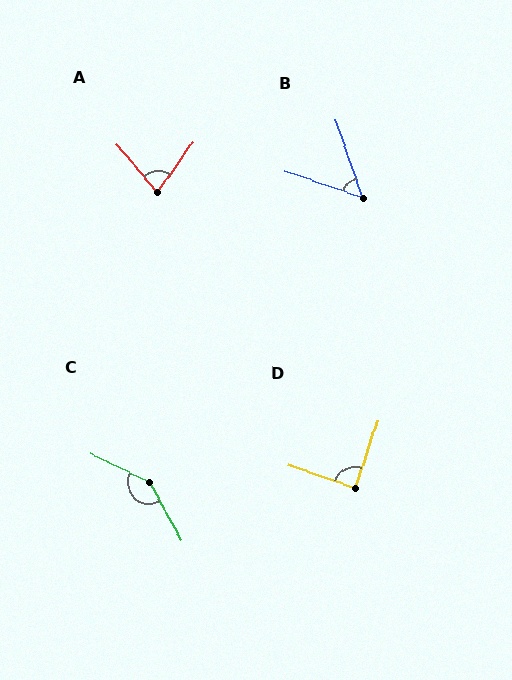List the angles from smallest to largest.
B (52°), A (75°), D (90°), C (145°).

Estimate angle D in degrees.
Approximately 90 degrees.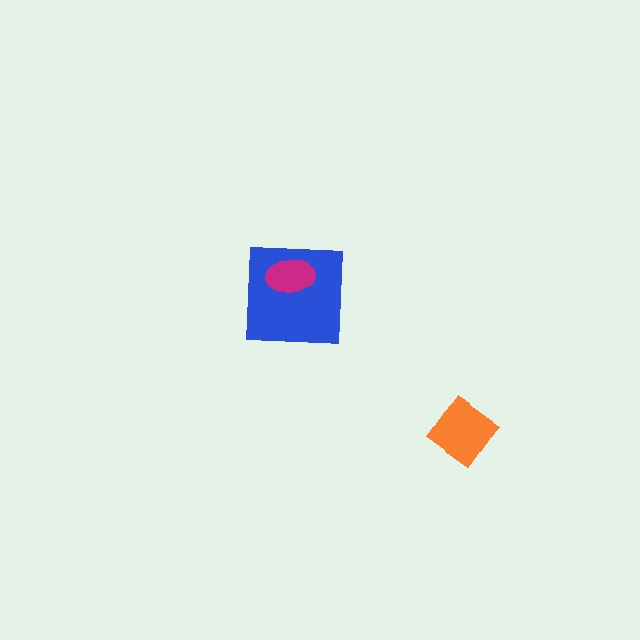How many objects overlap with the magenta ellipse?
1 object overlaps with the magenta ellipse.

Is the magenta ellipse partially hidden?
No, no other shape covers it.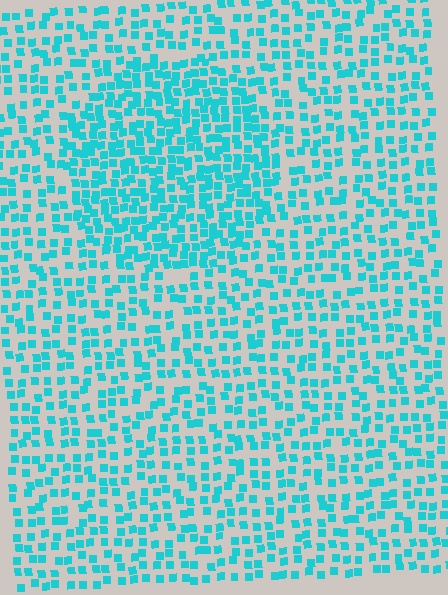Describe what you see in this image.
The image contains small cyan elements arranged at two different densities. A circle-shaped region is visible where the elements are more densely packed than the surrounding area.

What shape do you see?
I see a circle.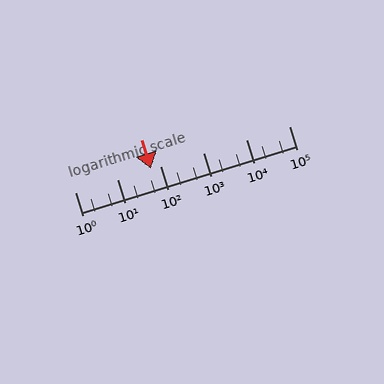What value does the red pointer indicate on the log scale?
The pointer indicates approximately 60.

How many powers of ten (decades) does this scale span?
The scale spans 5 decades, from 1 to 100000.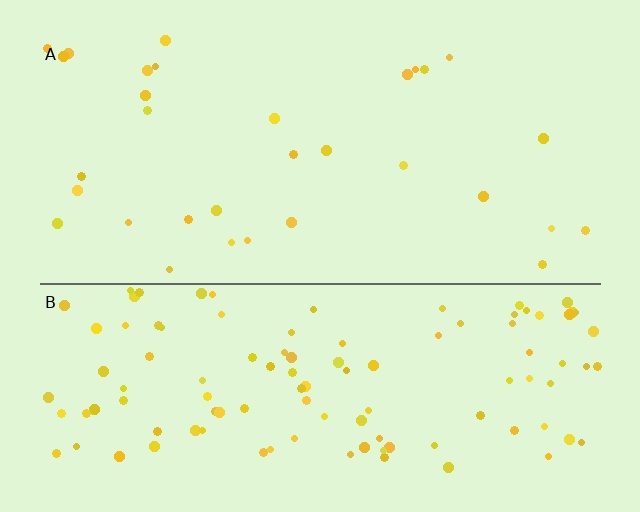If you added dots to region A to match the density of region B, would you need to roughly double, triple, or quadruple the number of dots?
Approximately quadruple.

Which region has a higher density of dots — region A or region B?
B (the bottom).